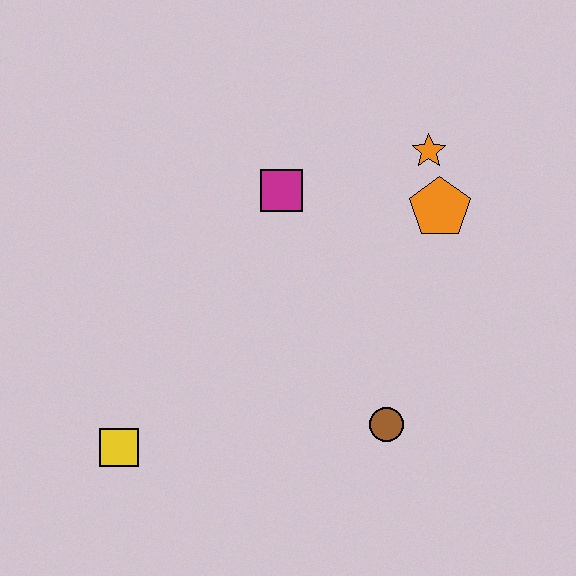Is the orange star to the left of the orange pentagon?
Yes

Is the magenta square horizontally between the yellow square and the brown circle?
Yes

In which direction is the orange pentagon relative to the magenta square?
The orange pentagon is to the right of the magenta square.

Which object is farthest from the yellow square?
The orange star is farthest from the yellow square.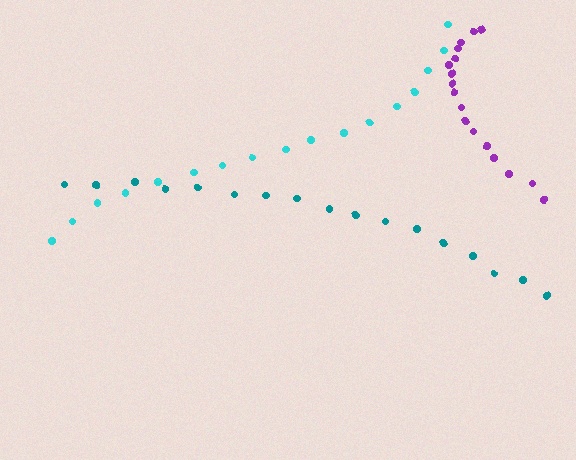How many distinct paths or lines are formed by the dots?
There are 3 distinct paths.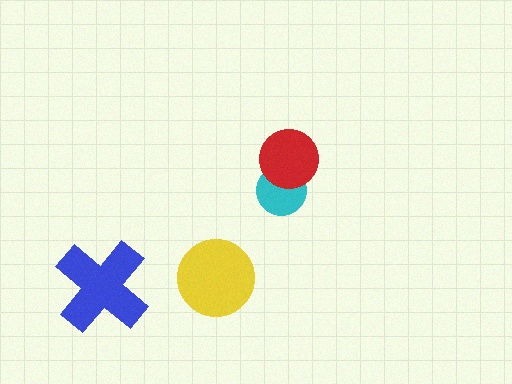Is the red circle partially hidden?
No, no other shape covers it.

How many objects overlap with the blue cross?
0 objects overlap with the blue cross.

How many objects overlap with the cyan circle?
1 object overlaps with the cyan circle.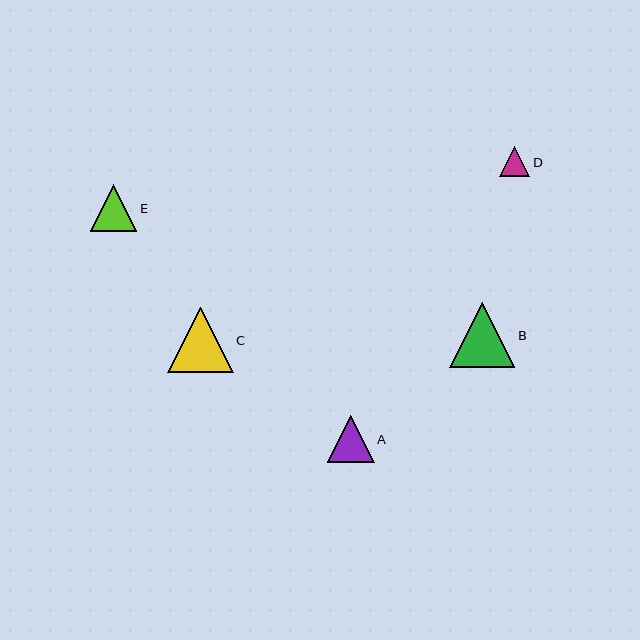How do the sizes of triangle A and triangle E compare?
Triangle A and triangle E are approximately the same size.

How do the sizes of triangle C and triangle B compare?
Triangle C and triangle B are approximately the same size.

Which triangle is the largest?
Triangle C is the largest with a size of approximately 65 pixels.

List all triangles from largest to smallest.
From largest to smallest: C, B, A, E, D.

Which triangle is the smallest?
Triangle D is the smallest with a size of approximately 30 pixels.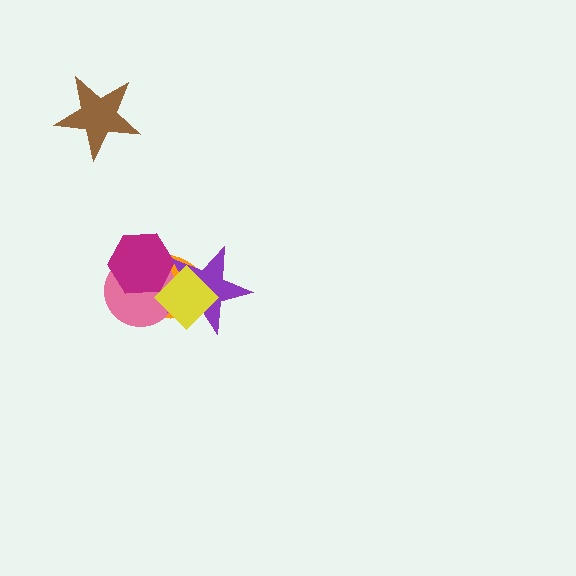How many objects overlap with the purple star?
4 objects overlap with the purple star.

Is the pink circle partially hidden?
Yes, it is partially covered by another shape.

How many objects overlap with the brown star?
0 objects overlap with the brown star.